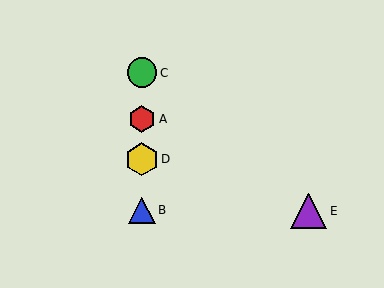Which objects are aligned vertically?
Objects A, B, C, D are aligned vertically.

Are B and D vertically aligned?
Yes, both are at x≈142.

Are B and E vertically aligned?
No, B is at x≈142 and E is at x≈309.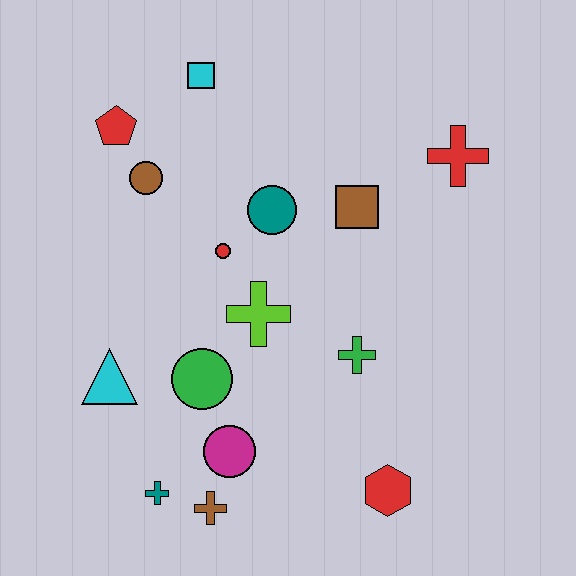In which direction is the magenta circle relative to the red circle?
The magenta circle is below the red circle.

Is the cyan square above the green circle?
Yes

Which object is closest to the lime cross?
The red circle is closest to the lime cross.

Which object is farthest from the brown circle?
The red hexagon is farthest from the brown circle.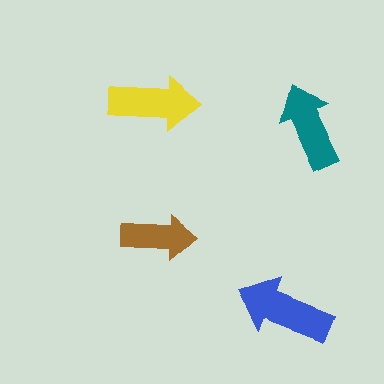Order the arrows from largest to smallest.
the blue one, the yellow one, the teal one, the brown one.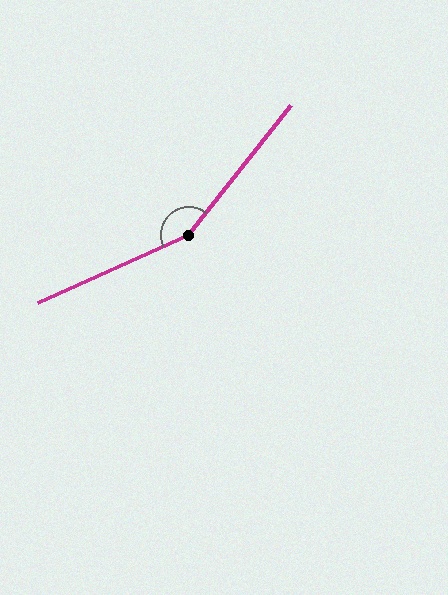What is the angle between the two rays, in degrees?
Approximately 153 degrees.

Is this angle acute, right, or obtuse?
It is obtuse.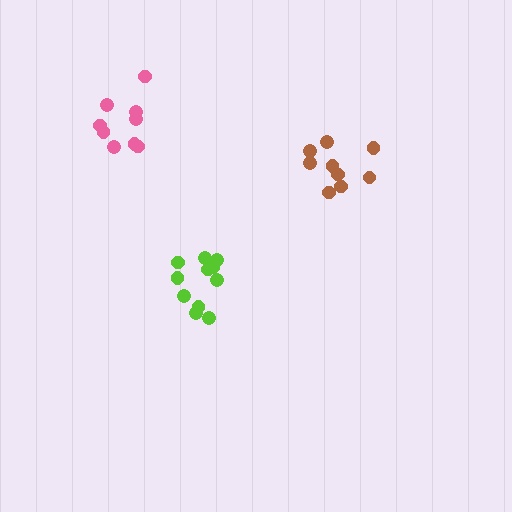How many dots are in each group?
Group 1: 9 dots, Group 2: 11 dots, Group 3: 9 dots (29 total).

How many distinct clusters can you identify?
There are 3 distinct clusters.